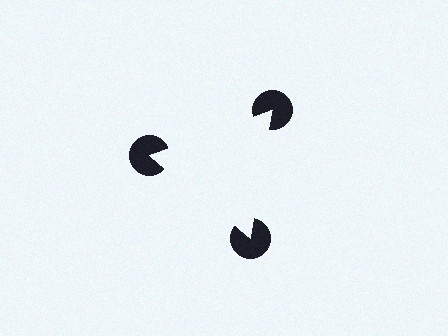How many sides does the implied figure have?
3 sides.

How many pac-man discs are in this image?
There are 3 — one at each vertex of the illusory triangle.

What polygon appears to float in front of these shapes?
An illusory triangle — its edges are inferred from the aligned wedge cuts in the pac-man discs, not physically drawn.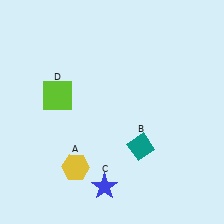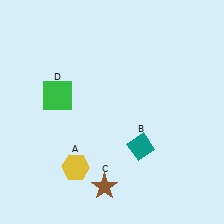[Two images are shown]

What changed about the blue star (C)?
In Image 1, C is blue. In Image 2, it changed to brown.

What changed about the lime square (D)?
In Image 1, D is lime. In Image 2, it changed to green.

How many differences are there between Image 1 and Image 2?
There are 2 differences between the two images.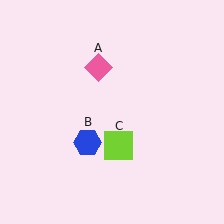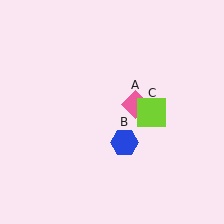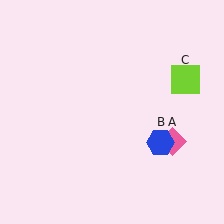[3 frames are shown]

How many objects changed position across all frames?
3 objects changed position: pink diamond (object A), blue hexagon (object B), lime square (object C).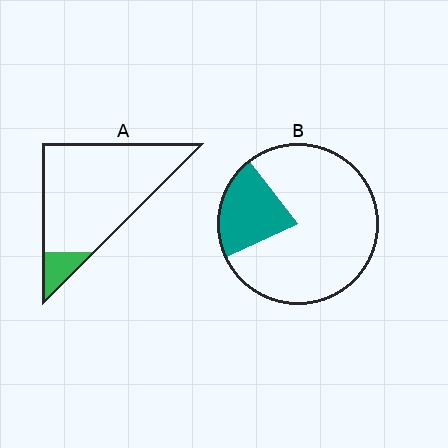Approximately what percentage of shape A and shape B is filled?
A is approximately 10% and B is approximately 20%.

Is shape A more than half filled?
No.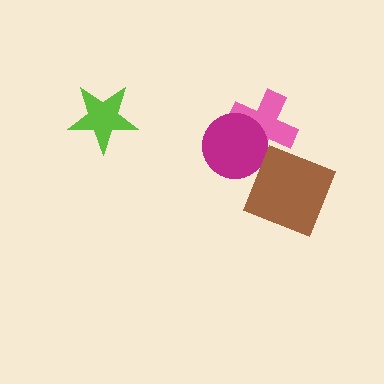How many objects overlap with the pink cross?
2 objects overlap with the pink cross.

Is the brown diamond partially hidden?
No, no other shape covers it.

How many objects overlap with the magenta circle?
2 objects overlap with the magenta circle.